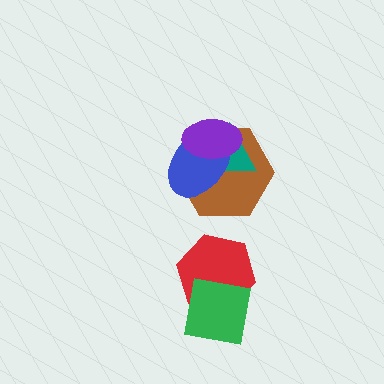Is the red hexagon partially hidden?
Yes, it is partially covered by another shape.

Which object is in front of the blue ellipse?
The purple ellipse is in front of the blue ellipse.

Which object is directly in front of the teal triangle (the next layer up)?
The blue ellipse is directly in front of the teal triangle.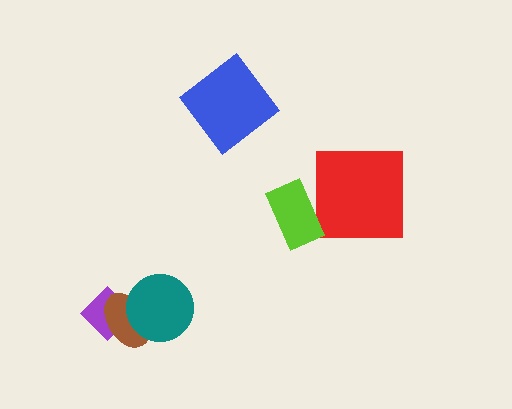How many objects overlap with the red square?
0 objects overlap with the red square.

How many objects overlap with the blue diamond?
0 objects overlap with the blue diamond.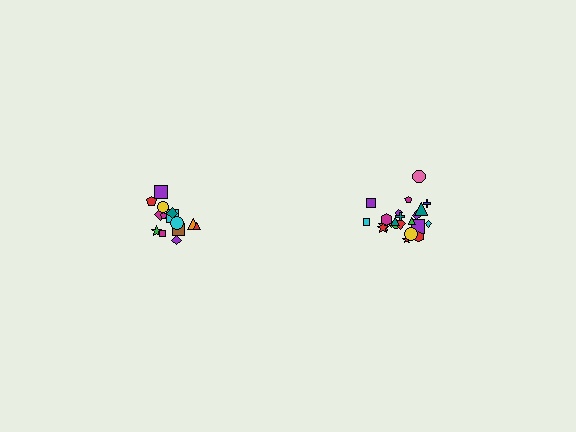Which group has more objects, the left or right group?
The right group.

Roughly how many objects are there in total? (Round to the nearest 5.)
Roughly 35 objects in total.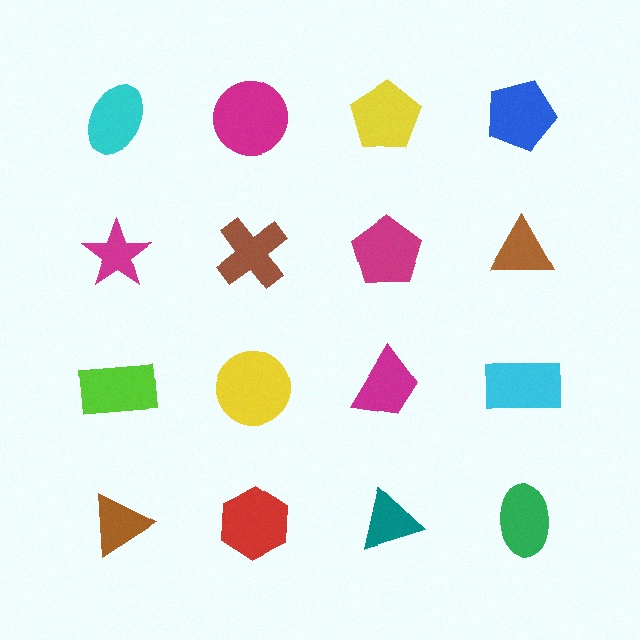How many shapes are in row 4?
4 shapes.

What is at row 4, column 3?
A teal triangle.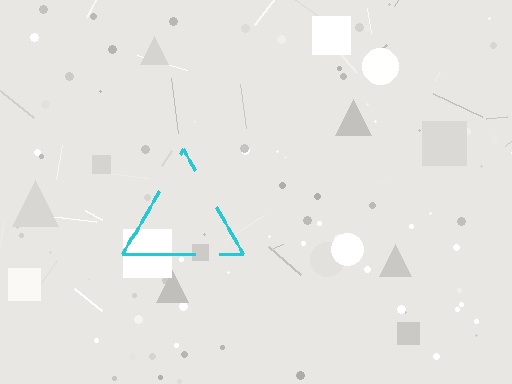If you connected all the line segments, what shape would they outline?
They would outline a triangle.